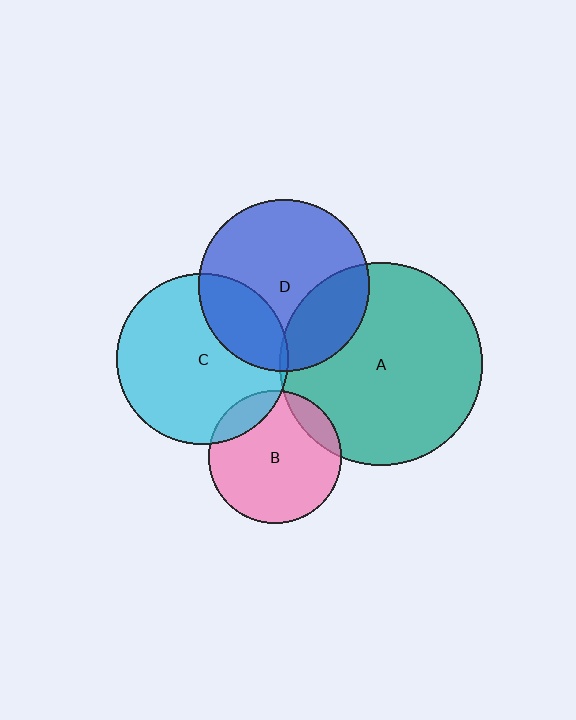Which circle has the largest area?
Circle A (teal).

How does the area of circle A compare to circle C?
Approximately 1.4 times.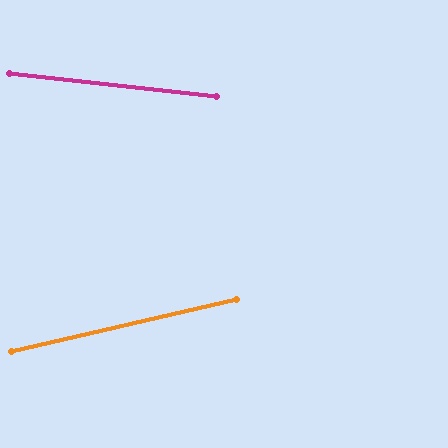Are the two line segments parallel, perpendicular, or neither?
Neither parallel nor perpendicular — they differ by about 19°.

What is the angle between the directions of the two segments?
Approximately 19 degrees.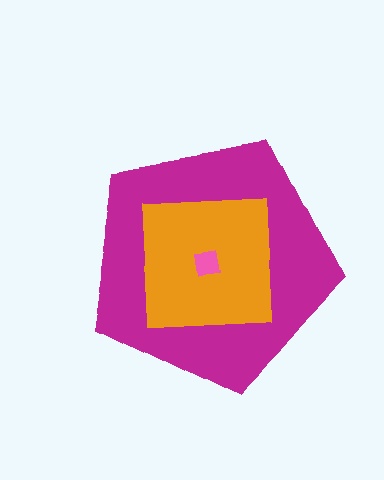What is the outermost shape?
The magenta pentagon.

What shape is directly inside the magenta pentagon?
The orange square.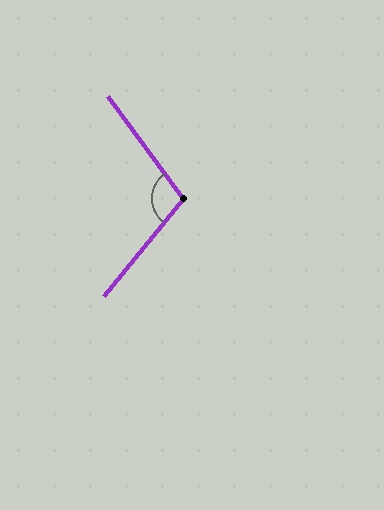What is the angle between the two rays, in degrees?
Approximately 104 degrees.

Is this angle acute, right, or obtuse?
It is obtuse.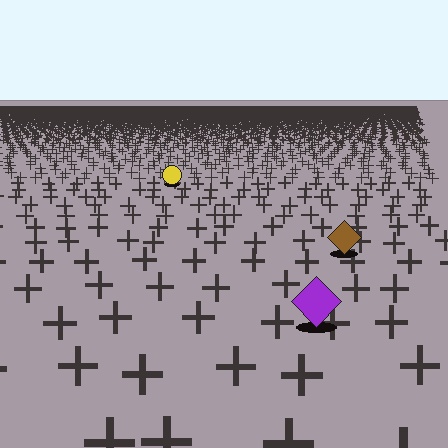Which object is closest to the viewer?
The purple diamond is closest. The texture marks near it are larger and more spread out.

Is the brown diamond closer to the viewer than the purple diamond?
No. The purple diamond is closer — you can tell from the texture gradient: the ground texture is coarser near it.